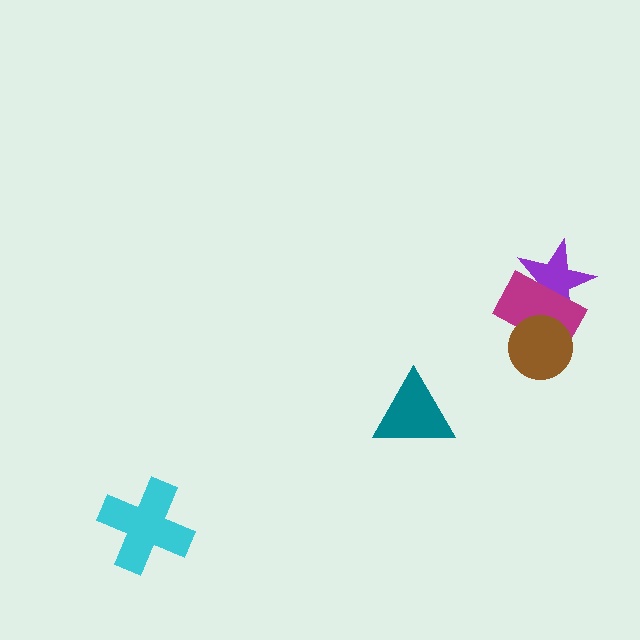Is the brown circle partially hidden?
No, no other shape covers it.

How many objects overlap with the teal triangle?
0 objects overlap with the teal triangle.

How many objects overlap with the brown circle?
1 object overlaps with the brown circle.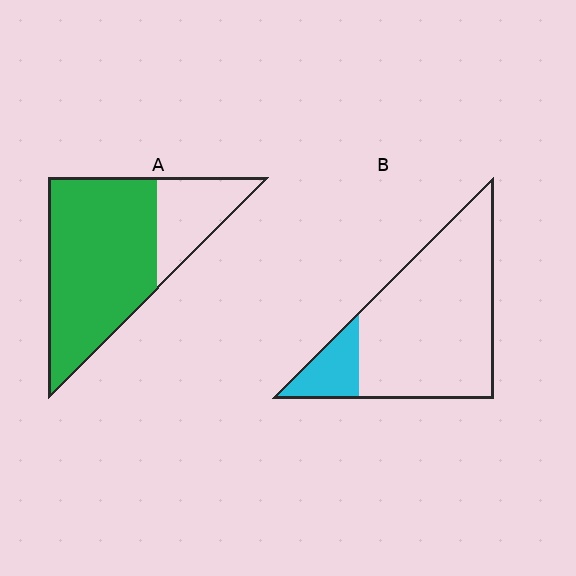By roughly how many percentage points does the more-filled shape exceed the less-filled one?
By roughly 60 percentage points (A over B).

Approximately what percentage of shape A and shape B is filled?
A is approximately 75% and B is approximately 15%.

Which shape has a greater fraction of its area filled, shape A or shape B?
Shape A.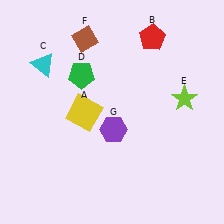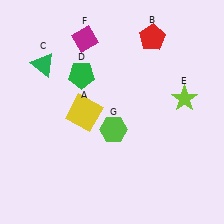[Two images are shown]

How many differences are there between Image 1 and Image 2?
There are 3 differences between the two images.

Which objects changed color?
C changed from cyan to green. F changed from brown to magenta. G changed from purple to lime.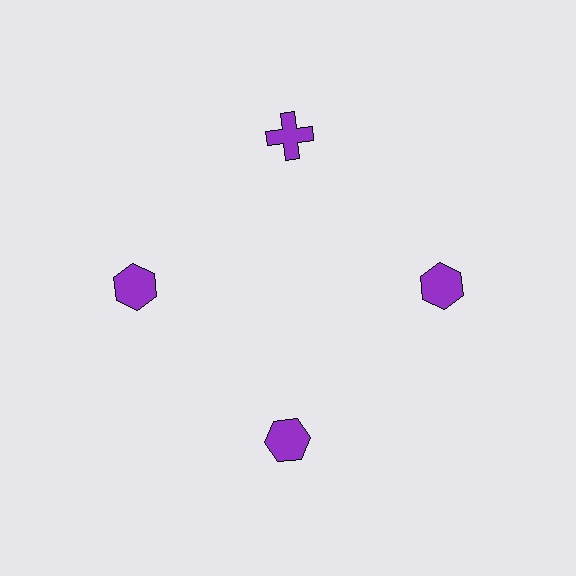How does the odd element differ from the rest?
It has a different shape: cross instead of hexagon.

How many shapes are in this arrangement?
There are 4 shapes arranged in a ring pattern.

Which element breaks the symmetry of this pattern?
The purple cross at roughly the 12 o'clock position breaks the symmetry. All other shapes are purple hexagons.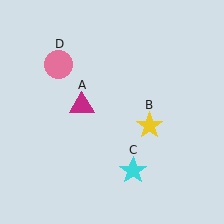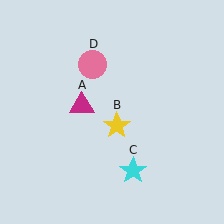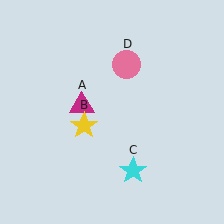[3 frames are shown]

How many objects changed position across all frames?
2 objects changed position: yellow star (object B), pink circle (object D).